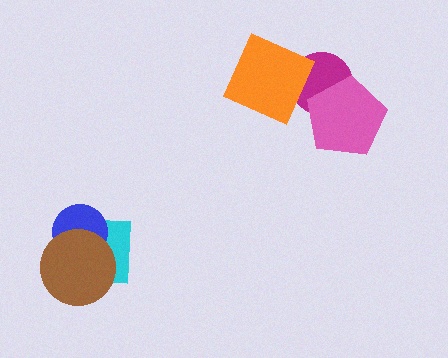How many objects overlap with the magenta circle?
2 objects overlap with the magenta circle.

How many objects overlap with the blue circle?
2 objects overlap with the blue circle.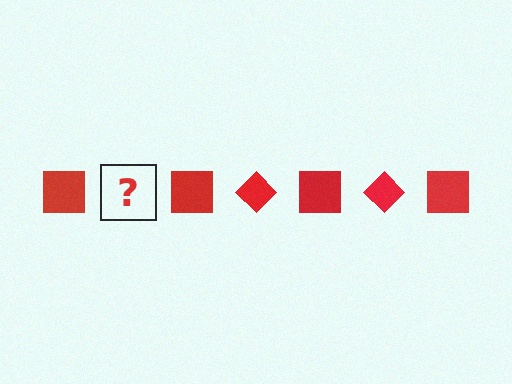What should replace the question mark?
The question mark should be replaced with a red diamond.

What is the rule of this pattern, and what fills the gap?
The rule is that the pattern cycles through square, diamond shapes in red. The gap should be filled with a red diamond.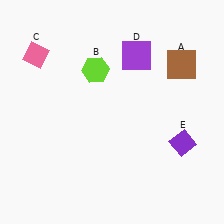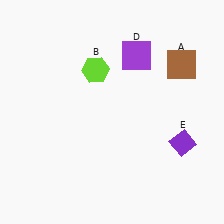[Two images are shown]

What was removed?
The pink diamond (C) was removed in Image 2.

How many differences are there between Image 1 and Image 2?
There is 1 difference between the two images.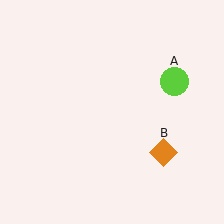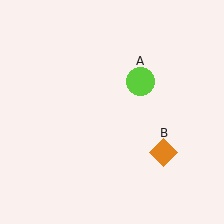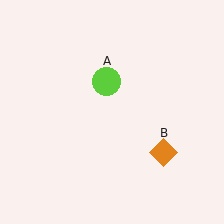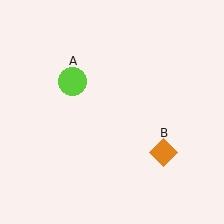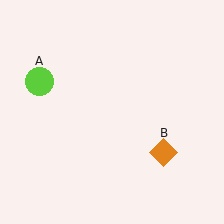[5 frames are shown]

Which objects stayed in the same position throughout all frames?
Orange diamond (object B) remained stationary.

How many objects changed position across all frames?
1 object changed position: lime circle (object A).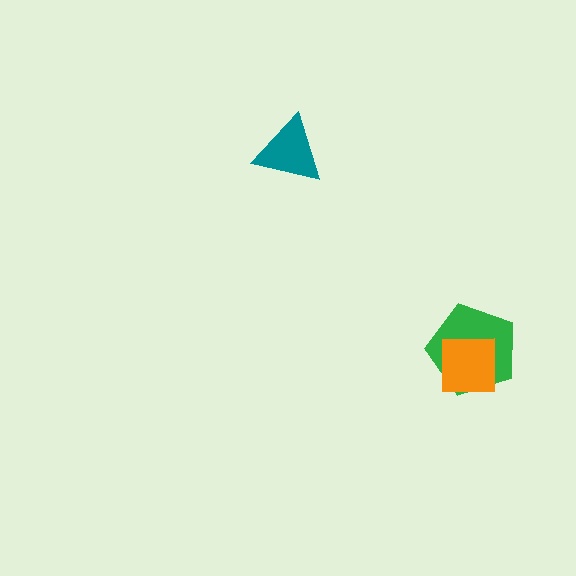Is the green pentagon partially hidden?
Yes, it is partially covered by another shape.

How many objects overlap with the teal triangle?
0 objects overlap with the teal triangle.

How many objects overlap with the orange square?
1 object overlaps with the orange square.